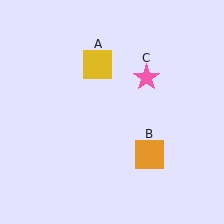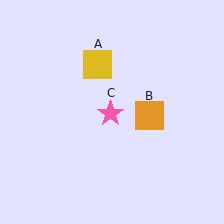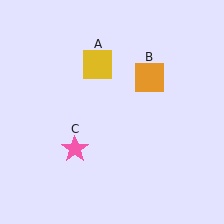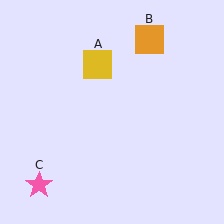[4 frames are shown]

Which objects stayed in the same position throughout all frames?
Yellow square (object A) remained stationary.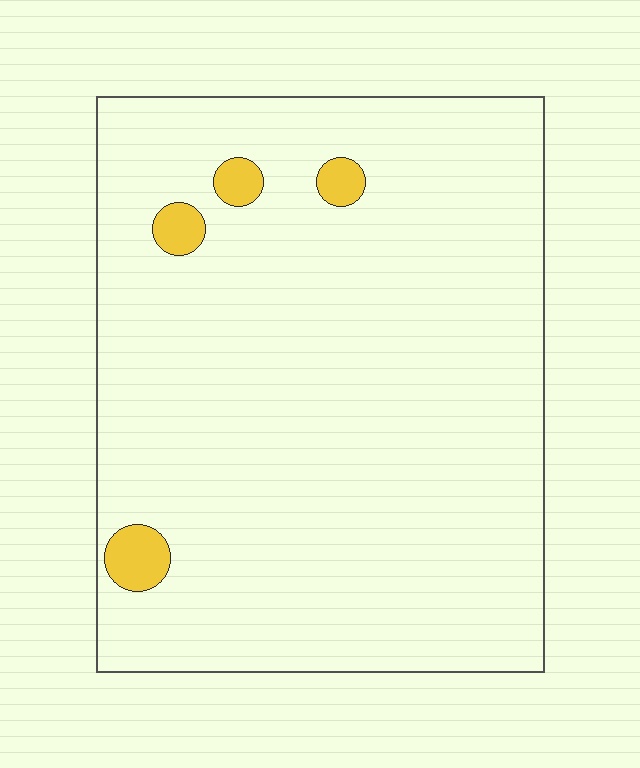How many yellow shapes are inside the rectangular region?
4.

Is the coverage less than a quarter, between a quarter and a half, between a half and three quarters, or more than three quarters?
Less than a quarter.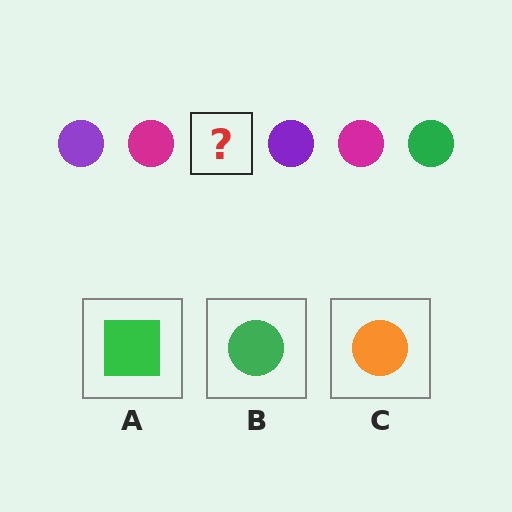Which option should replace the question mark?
Option B.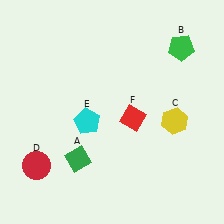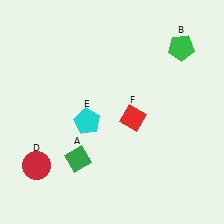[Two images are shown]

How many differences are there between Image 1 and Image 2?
There is 1 difference between the two images.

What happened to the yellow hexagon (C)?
The yellow hexagon (C) was removed in Image 2. It was in the bottom-right area of Image 1.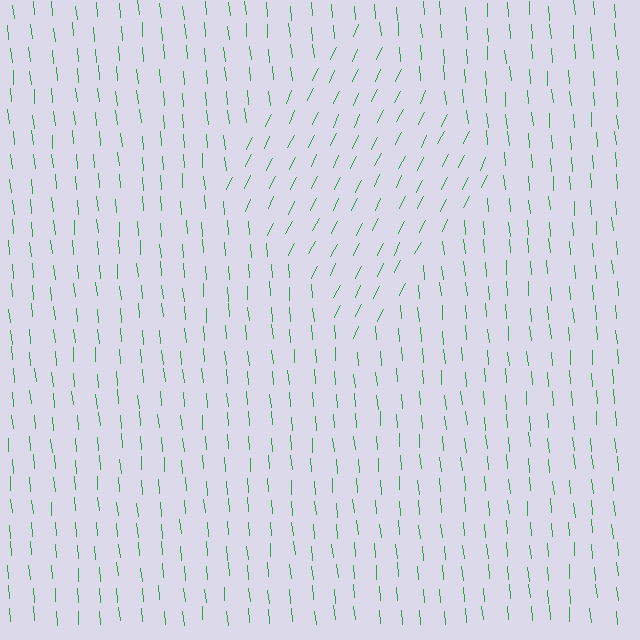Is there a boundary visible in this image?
Yes, there is a texture boundary formed by a change in line orientation.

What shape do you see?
I see a diamond.